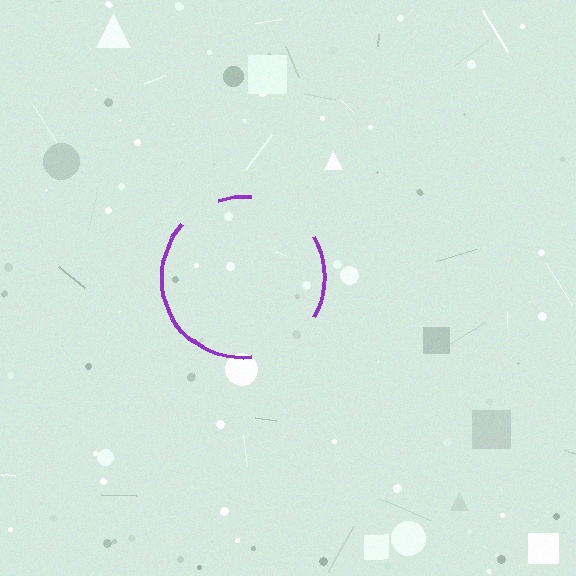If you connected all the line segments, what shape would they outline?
They would outline a circle.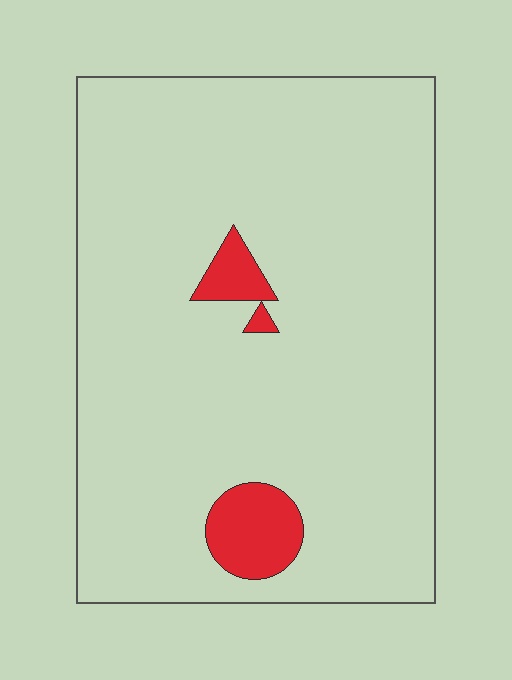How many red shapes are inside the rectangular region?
3.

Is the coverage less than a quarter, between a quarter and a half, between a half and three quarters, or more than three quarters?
Less than a quarter.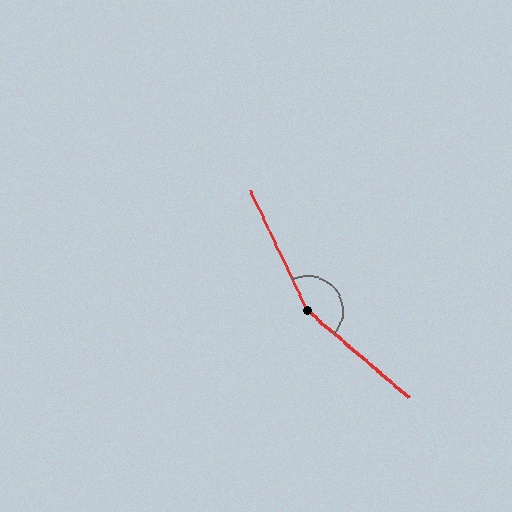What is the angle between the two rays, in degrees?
Approximately 156 degrees.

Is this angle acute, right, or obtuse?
It is obtuse.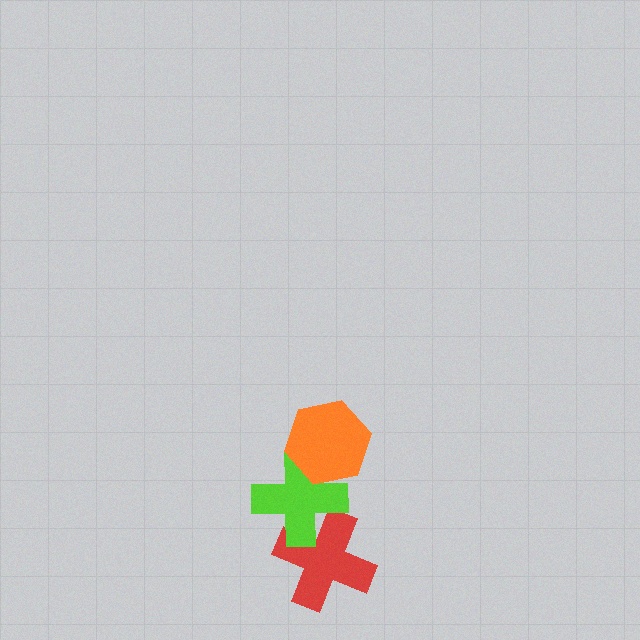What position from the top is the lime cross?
The lime cross is 2nd from the top.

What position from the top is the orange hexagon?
The orange hexagon is 1st from the top.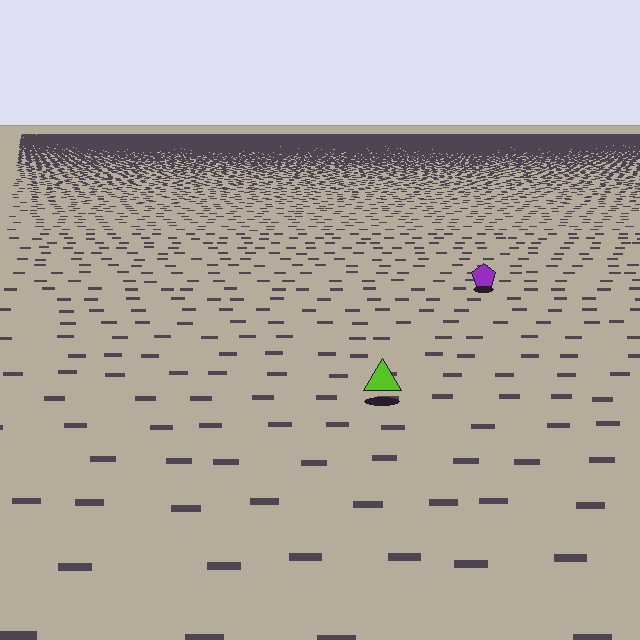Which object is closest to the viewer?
The lime triangle is closest. The texture marks near it are larger and more spread out.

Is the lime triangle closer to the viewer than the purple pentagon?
Yes. The lime triangle is closer — you can tell from the texture gradient: the ground texture is coarser near it.